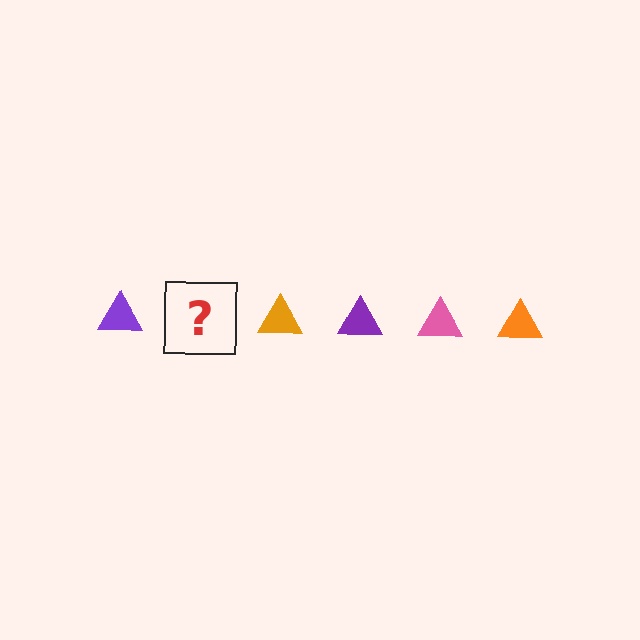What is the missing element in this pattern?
The missing element is a pink triangle.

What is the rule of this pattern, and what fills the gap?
The rule is that the pattern cycles through purple, pink, orange triangles. The gap should be filled with a pink triangle.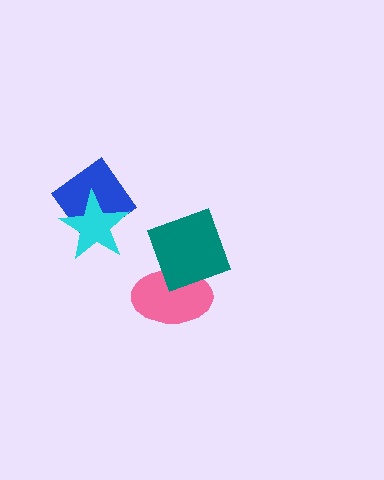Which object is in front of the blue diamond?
The cyan star is in front of the blue diamond.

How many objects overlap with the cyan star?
1 object overlaps with the cyan star.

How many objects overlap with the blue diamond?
1 object overlaps with the blue diamond.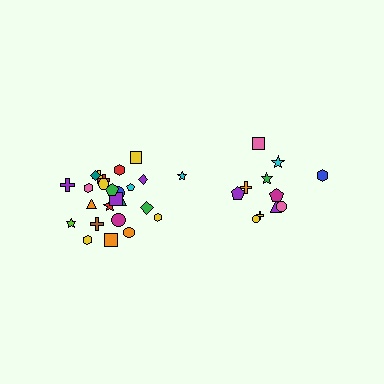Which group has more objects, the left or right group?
The left group.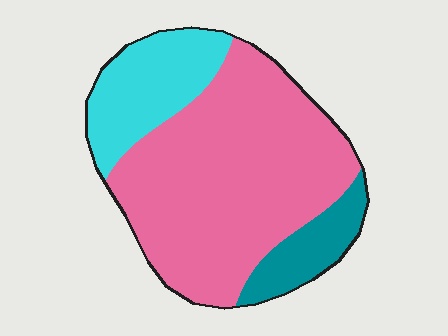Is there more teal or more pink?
Pink.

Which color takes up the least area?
Teal, at roughly 10%.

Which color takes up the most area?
Pink, at roughly 65%.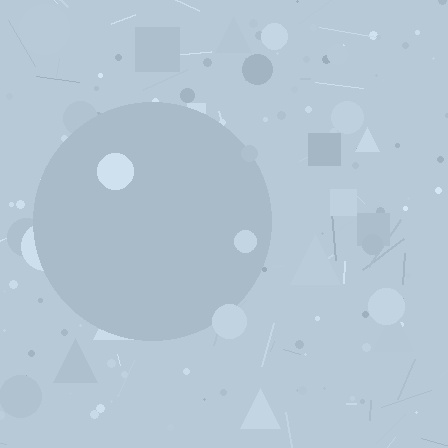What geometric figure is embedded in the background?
A circle is embedded in the background.